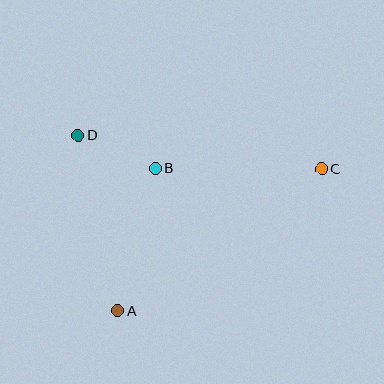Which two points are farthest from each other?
Points A and C are farthest from each other.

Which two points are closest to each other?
Points B and D are closest to each other.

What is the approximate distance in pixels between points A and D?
The distance between A and D is approximately 180 pixels.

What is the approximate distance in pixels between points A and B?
The distance between A and B is approximately 148 pixels.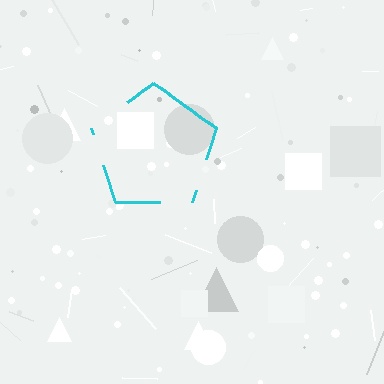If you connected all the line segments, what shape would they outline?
They would outline a pentagon.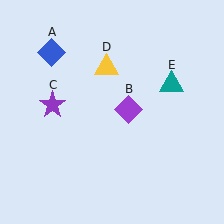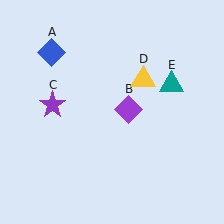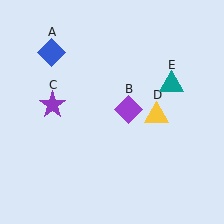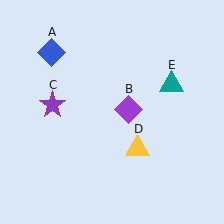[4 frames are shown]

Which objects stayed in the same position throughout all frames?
Blue diamond (object A) and purple diamond (object B) and purple star (object C) and teal triangle (object E) remained stationary.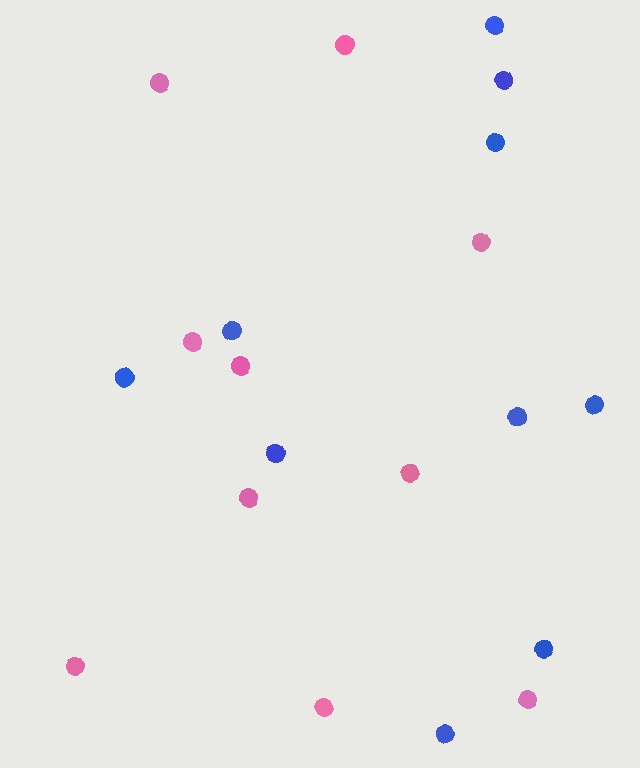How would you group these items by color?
There are 2 groups: one group of pink circles (10) and one group of blue circles (10).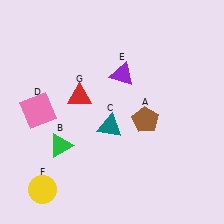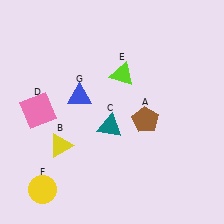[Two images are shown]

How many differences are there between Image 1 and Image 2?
There are 3 differences between the two images.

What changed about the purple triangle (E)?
In Image 1, E is purple. In Image 2, it changed to lime.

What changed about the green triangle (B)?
In Image 1, B is green. In Image 2, it changed to yellow.